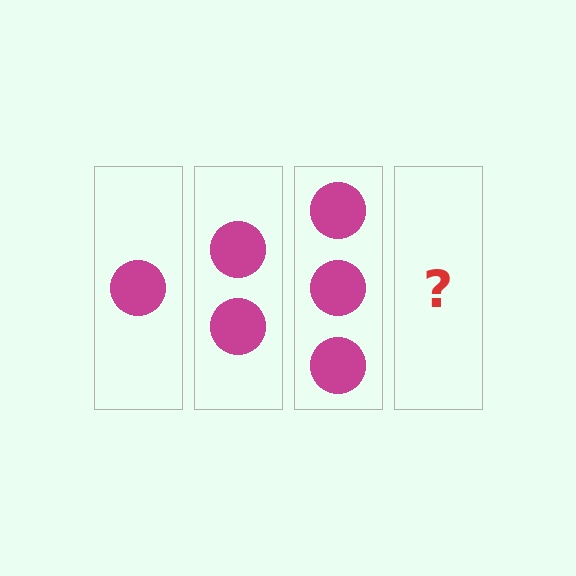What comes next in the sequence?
The next element should be 4 circles.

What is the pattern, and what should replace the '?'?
The pattern is that each step adds one more circle. The '?' should be 4 circles.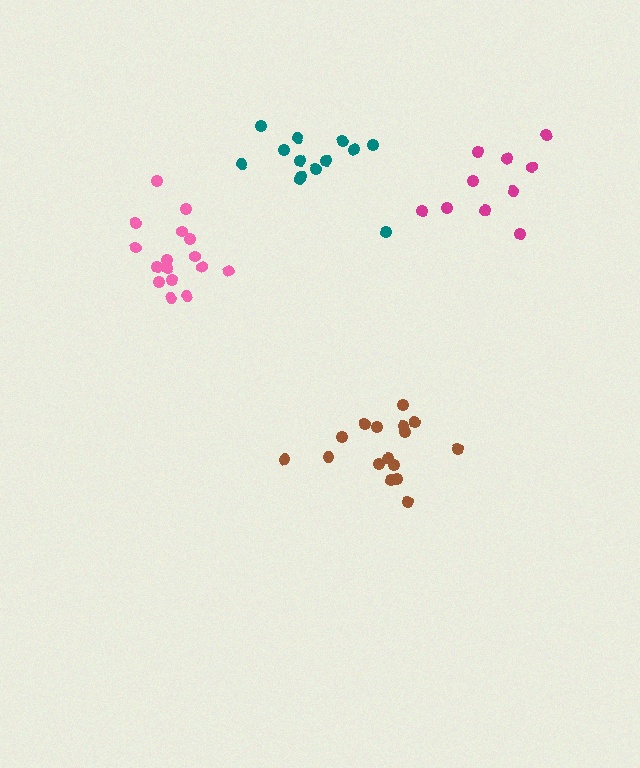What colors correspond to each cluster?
The clusters are colored: brown, pink, teal, magenta.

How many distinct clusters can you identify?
There are 4 distinct clusters.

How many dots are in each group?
Group 1: 16 dots, Group 2: 16 dots, Group 3: 13 dots, Group 4: 10 dots (55 total).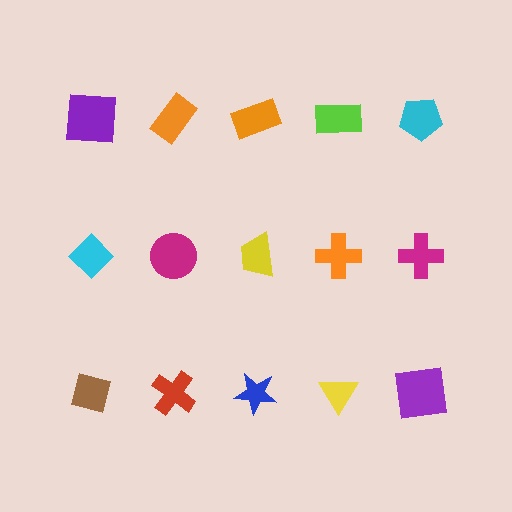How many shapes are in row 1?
5 shapes.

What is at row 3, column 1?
A brown square.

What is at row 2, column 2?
A magenta circle.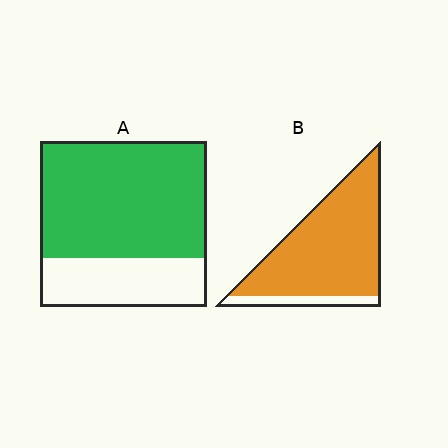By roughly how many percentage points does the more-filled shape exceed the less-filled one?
By roughly 15 percentage points (B over A).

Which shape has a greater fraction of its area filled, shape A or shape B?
Shape B.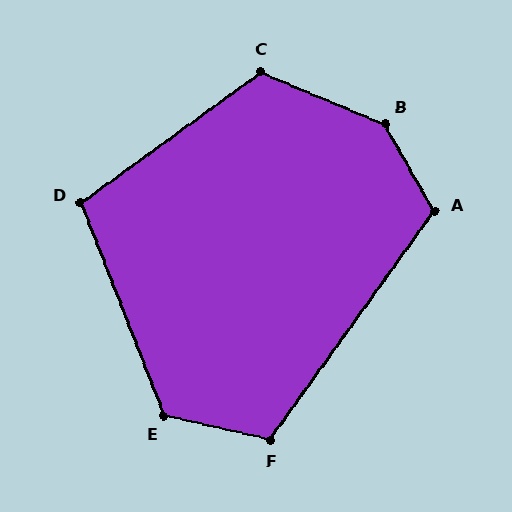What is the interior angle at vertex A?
Approximately 114 degrees (obtuse).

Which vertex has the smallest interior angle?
D, at approximately 104 degrees.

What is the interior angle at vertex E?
Approximately 124 degrees (obtuse).